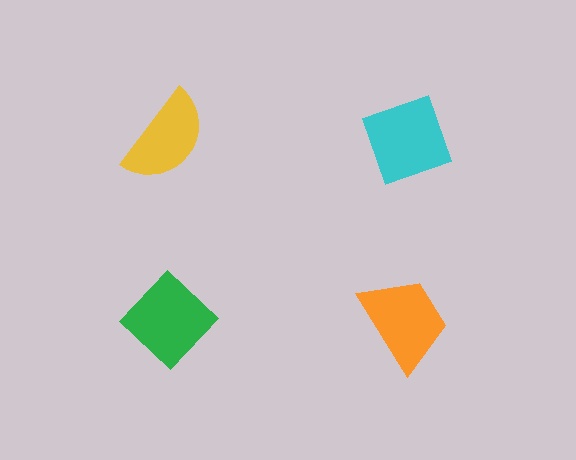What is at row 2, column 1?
A green diamond.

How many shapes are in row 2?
2 shapes.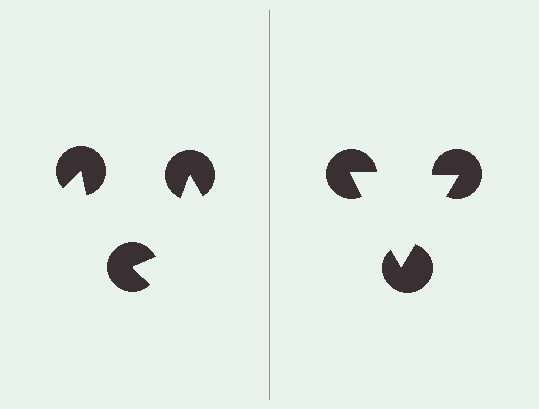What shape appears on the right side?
An illusory triangle.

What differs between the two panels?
The pac-man discs are positioned identically on both sides; only the wedge orientations differ. On the right they align to a triangle; on the left they are misaligned.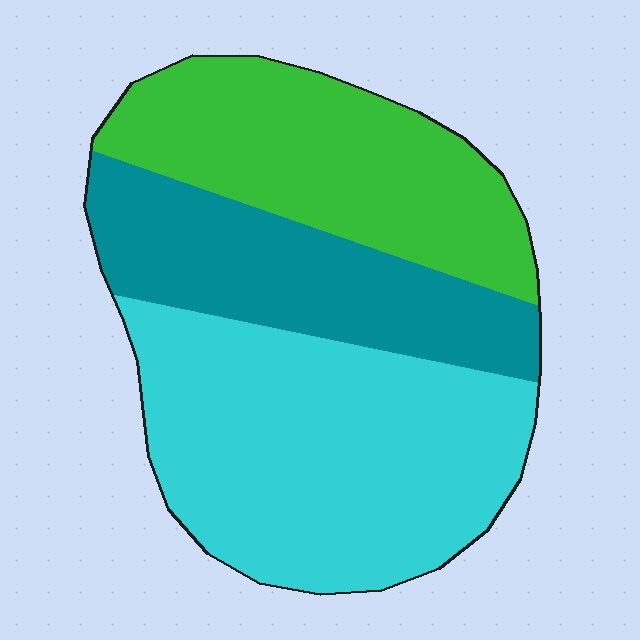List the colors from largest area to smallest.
From largest to smallest: cyan, green, teal.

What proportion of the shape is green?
Green takes up about one third (1/3) of the shape.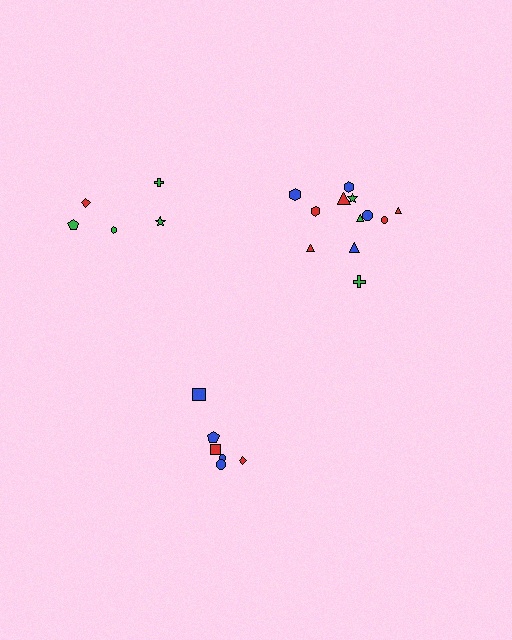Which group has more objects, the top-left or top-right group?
The top-right group.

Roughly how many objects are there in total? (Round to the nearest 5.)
Roughly 25 objects in total.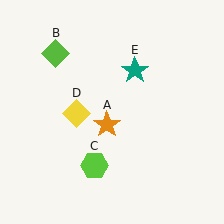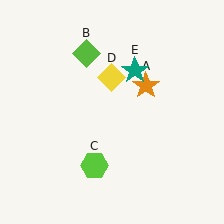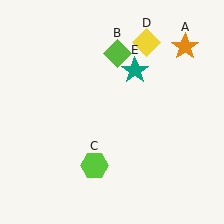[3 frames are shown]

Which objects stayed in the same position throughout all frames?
Lime hexagon (object C) and teal star (object E) remained stationary.